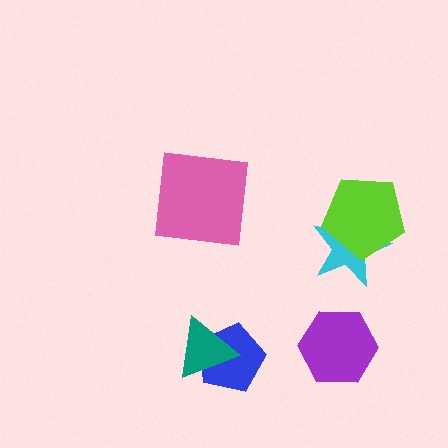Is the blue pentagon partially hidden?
Yes, it is partially covered by another shape.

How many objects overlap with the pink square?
0 objects overlap with the pink square.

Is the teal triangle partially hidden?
No, no other shape covers it.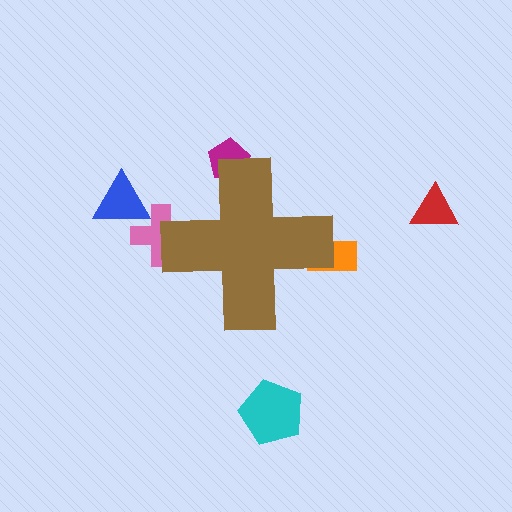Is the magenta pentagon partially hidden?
Yes, the magenta pentagon is partially hidden behind the brown cross.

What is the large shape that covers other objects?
A brown cross.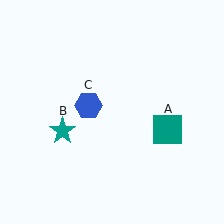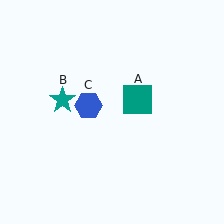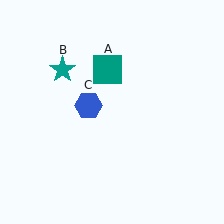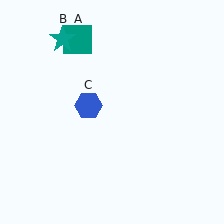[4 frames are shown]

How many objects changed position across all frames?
2 objects changed position: teal square (object A), teal star (object B).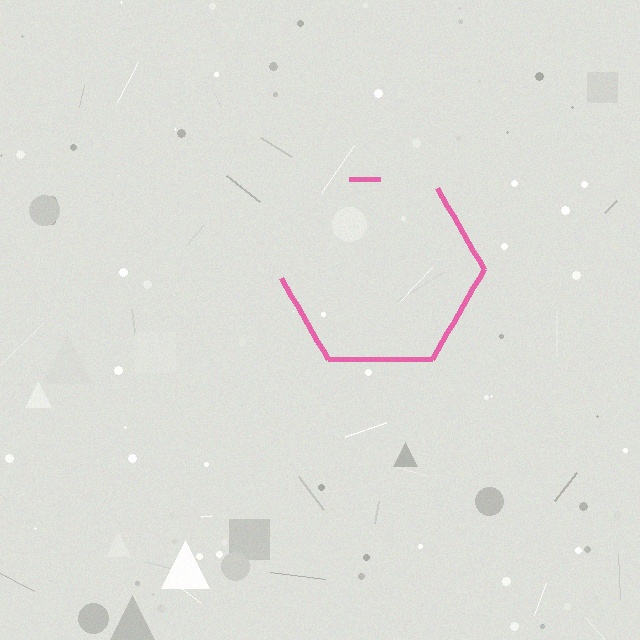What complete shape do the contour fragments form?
The contour fragments form a hexagon.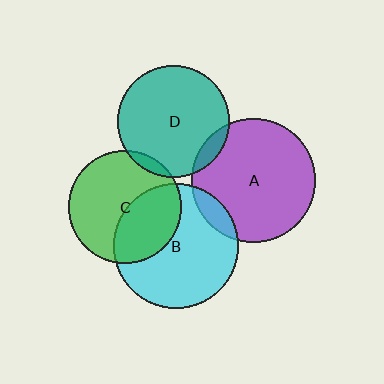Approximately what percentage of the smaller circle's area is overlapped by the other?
Approximately 10%.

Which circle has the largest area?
Circle B (cyan).